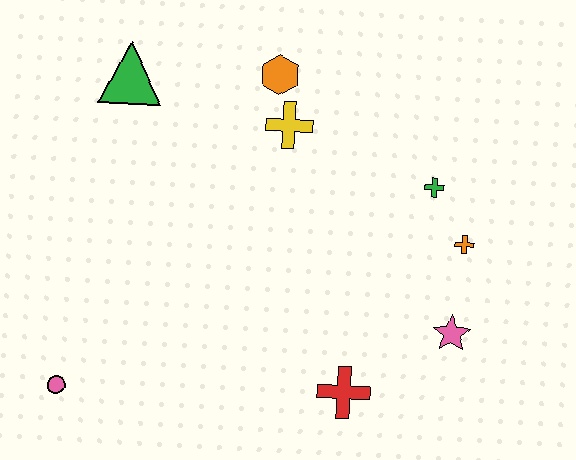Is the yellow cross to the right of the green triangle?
Yes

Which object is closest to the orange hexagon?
The yellow cross is closest to the orange hexagon.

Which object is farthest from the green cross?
The pink circle is farthest from the green cross.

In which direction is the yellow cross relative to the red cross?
The yellow cross is above the red cross.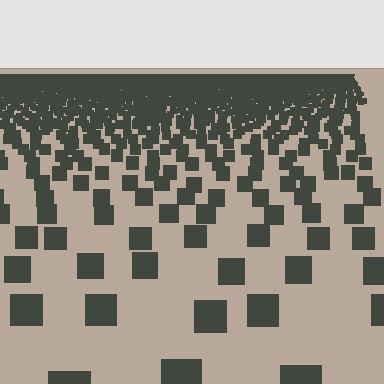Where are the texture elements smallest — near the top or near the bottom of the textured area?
Near the top.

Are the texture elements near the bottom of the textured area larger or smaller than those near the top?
Larger. Near the bottom, elements are closer to the viewer and appear at a bigger on-screen size.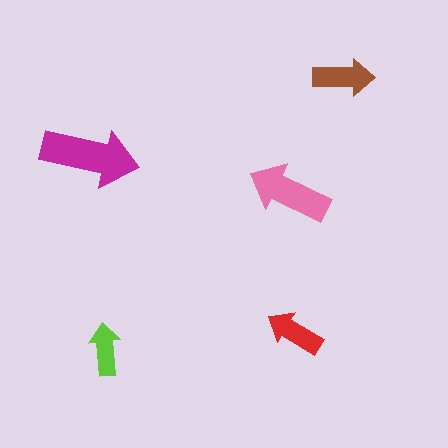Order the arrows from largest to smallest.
the magenta one, the pink one, the brown one, the red one, the lime one.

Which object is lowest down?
The lime arrow is bottommost.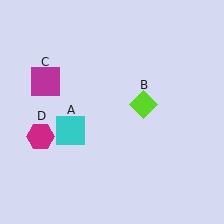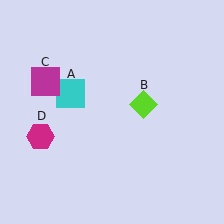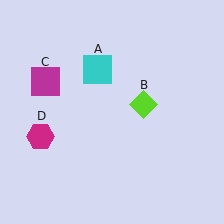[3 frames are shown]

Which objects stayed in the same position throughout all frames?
Lime diamond (object B) and magenta square (object C) and magenta hexagon (object D) remained stationary.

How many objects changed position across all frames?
1 object changed position: cyan square (object A).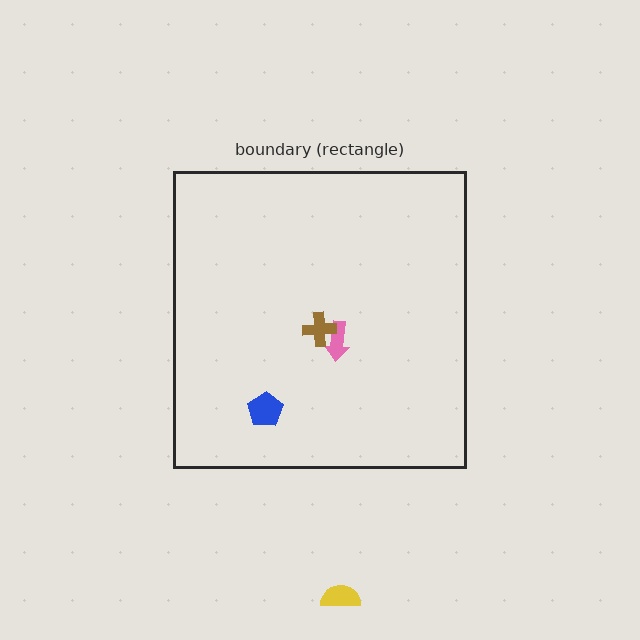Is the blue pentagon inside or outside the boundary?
Inside.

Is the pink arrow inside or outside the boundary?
Inside.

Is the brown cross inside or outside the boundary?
Inside.